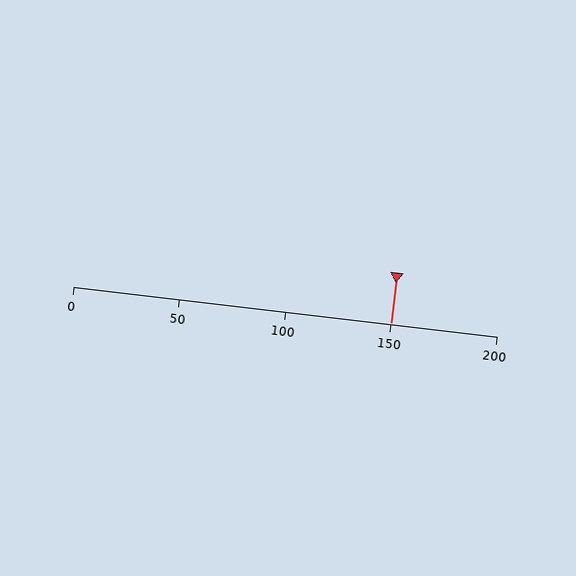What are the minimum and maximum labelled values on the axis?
The axis runs from 0 to 200.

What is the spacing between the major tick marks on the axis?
The major ticks are spaced 50 apart.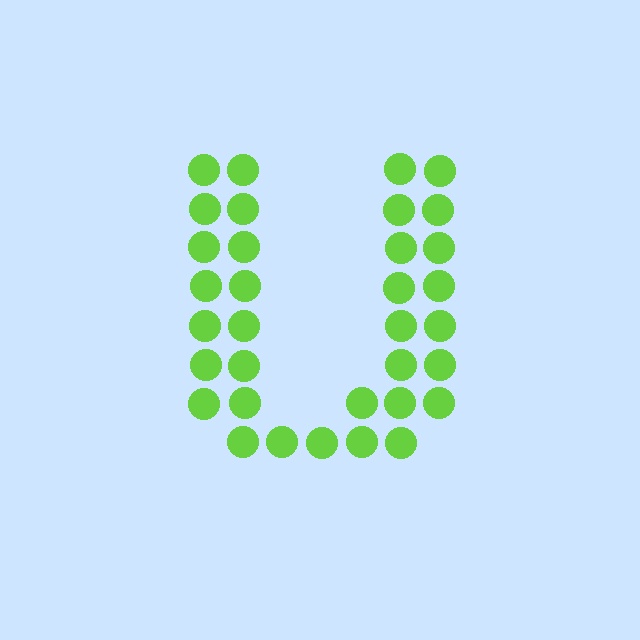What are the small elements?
The small elements are circles.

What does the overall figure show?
The overall figure shows the letter U.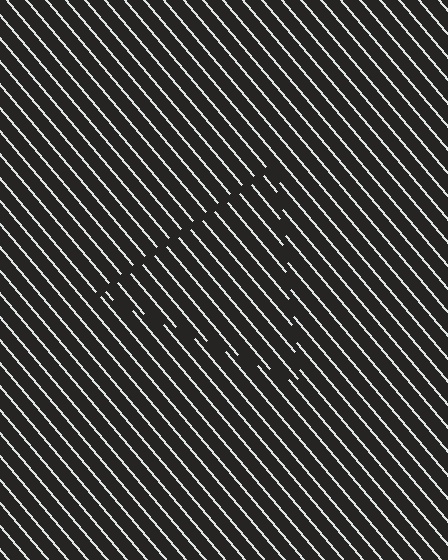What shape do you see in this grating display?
An illusory triangle. The interior of the shape contains the same grating, shifted by half a period — the contour is defined by the phase discontinuity where line-ends from the inner and outer gratings abut.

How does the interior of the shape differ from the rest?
The interior of the shape contains the same grating, shifted by half a period — the contour is defined by the phase discontinuity where line-ends from the inner and outer gratings abut.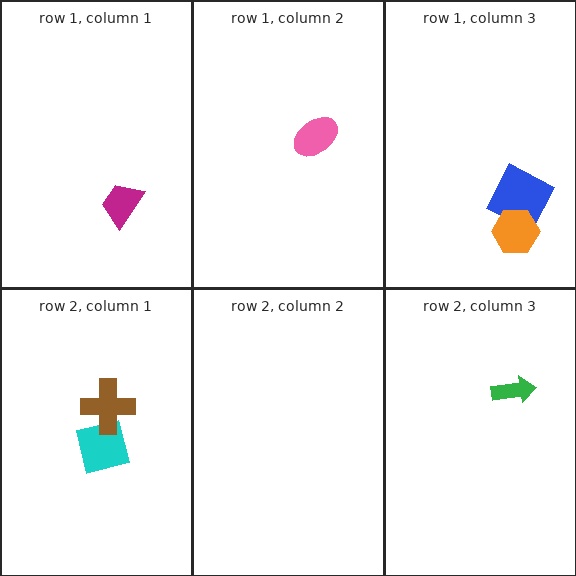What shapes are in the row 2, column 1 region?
The cyan square, the brown cross.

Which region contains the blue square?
The row 1, column 3 region.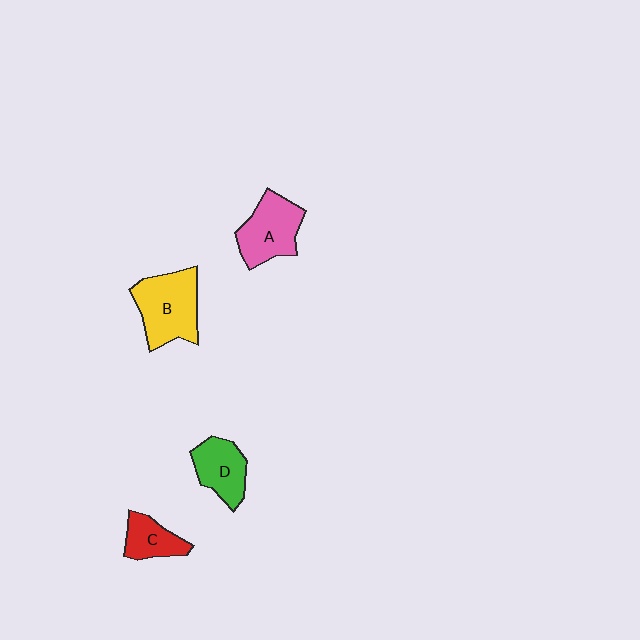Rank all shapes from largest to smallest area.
From largest to smallest: B (yellow), A (pink), D (green), C (red).